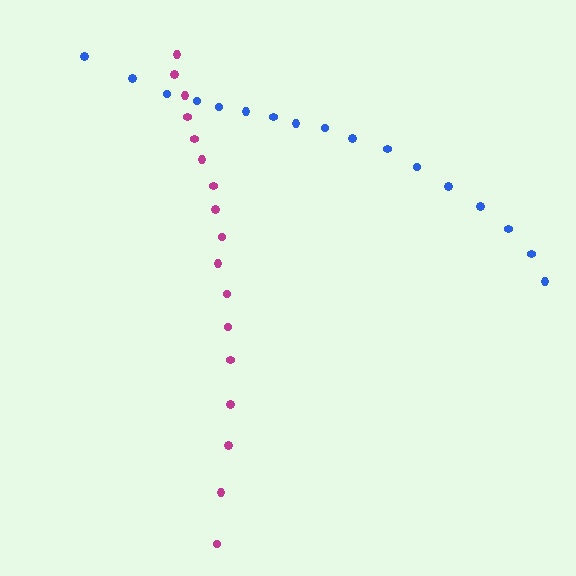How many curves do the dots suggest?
There are 2 distinct paths.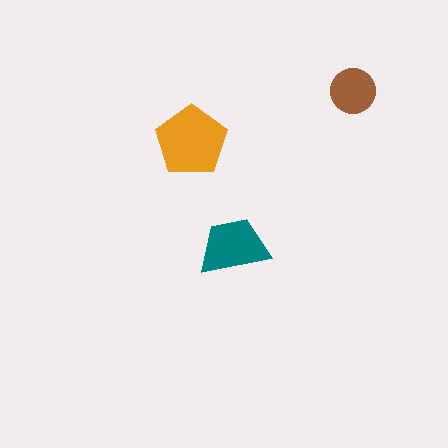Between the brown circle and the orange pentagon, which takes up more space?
The orange pentagon.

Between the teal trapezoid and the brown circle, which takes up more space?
The teal trapezoid.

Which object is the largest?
The orange pentagon.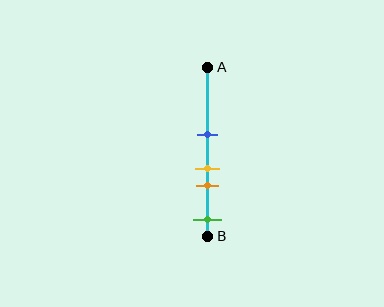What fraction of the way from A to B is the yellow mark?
The yellow mark is approximately 60% (0.6) of the way from A to B.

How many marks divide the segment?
There are 4 marks dividing the segment.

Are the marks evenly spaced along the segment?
No, the marks are not evenly spaced.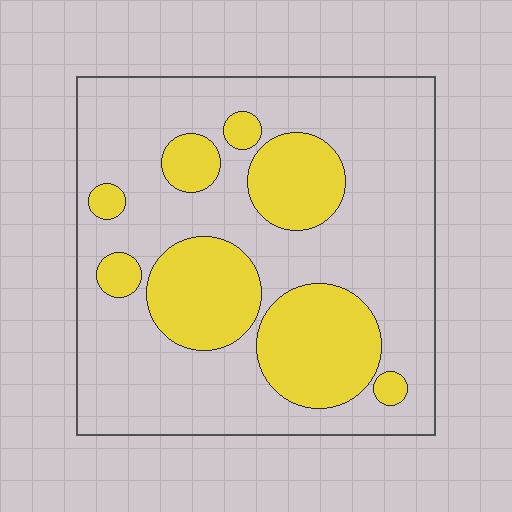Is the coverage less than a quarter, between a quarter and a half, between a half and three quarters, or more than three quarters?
Between a quarter and a half.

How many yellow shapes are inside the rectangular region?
8.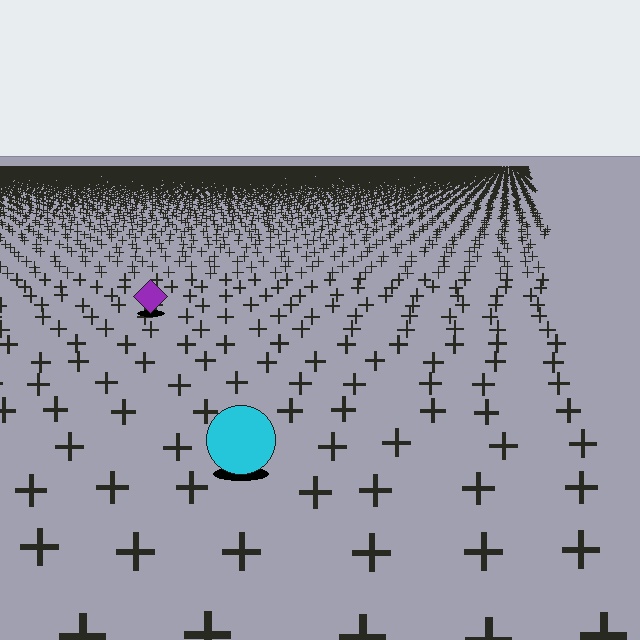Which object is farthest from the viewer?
The purple diamond is farthest from the viewer. It appears smaller and the ground texture around it is denser.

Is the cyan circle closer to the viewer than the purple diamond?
Yes. The cyan circle is closer — you can tell from the texture gradient: the ground texture is coarser near it.